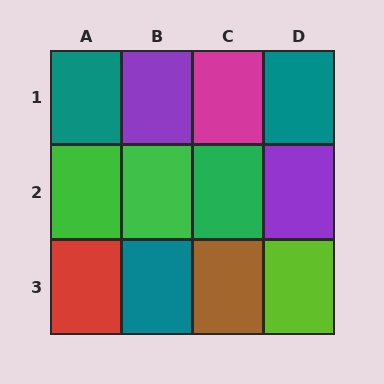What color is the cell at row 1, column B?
Purple.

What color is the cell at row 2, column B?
Green.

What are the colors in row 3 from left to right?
Red, teal, brown, lime.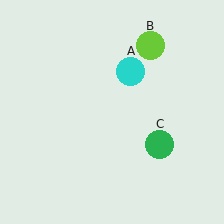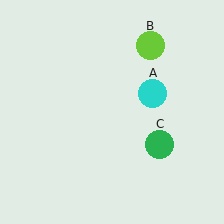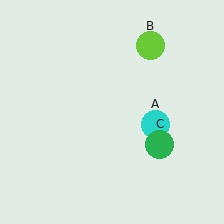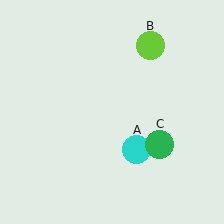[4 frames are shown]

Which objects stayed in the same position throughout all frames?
Lime circle (object B) and green circle (object C) remained stationary.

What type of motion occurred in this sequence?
The cyan circle (object A) rotated clockwise around the center of the scene.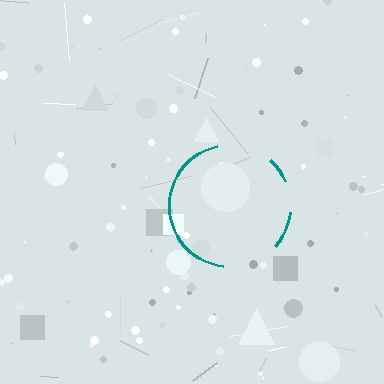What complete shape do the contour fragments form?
The contour fragments form a circle.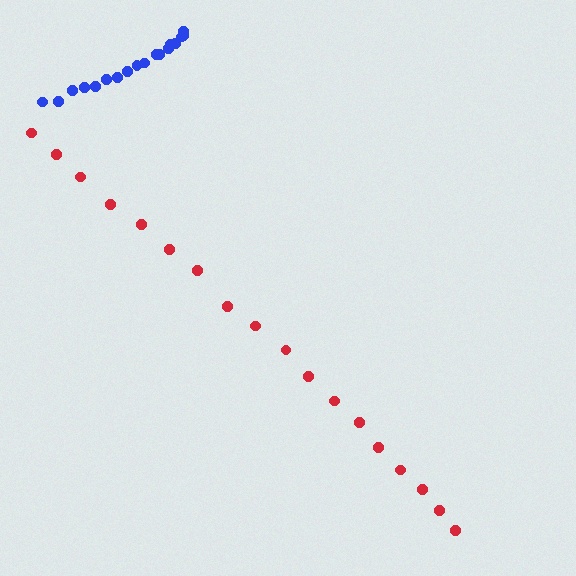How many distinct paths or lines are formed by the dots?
There are 2 distinct paths.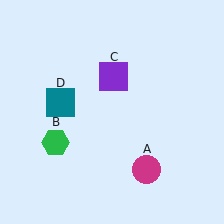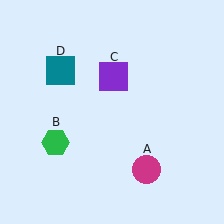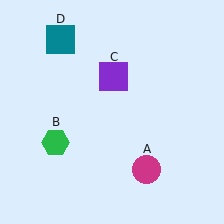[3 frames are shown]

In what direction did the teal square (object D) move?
The teal square (object D) moved up.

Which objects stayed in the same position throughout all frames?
Magenta circle (object A) and green hexagon (object B) and purple square (object C) remained stationary.